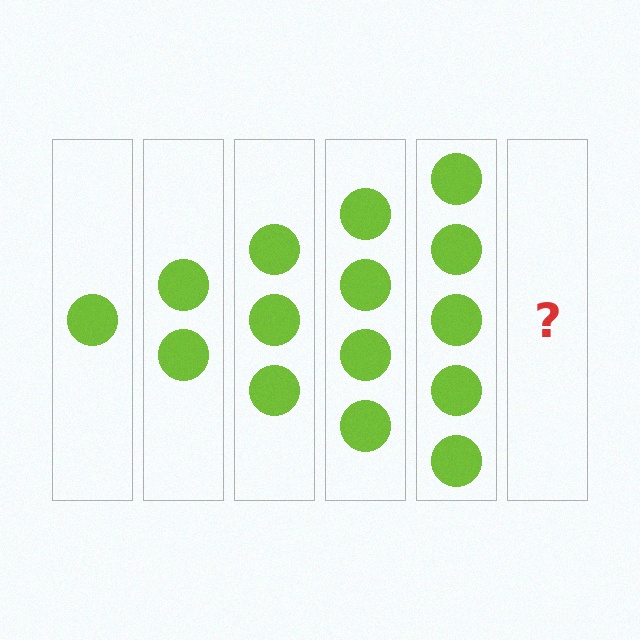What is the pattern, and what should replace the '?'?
The pattern is that each step adds one more circle. The '?' should be 6 circles.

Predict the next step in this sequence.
The next step is 6 circles.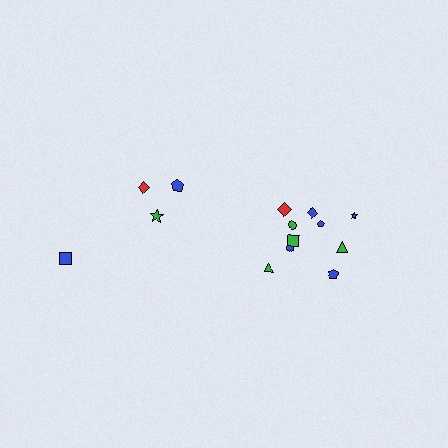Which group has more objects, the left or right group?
The right group.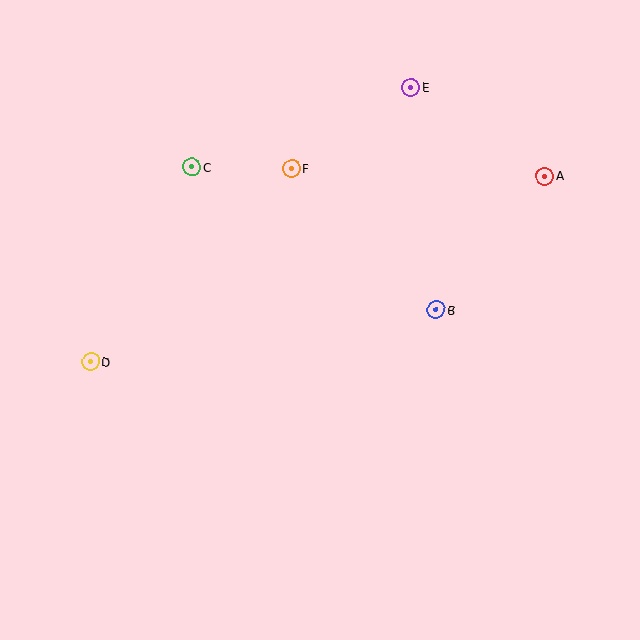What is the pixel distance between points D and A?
The distance between D and A is 491 pixels.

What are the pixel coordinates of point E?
Point E is at (411, 87).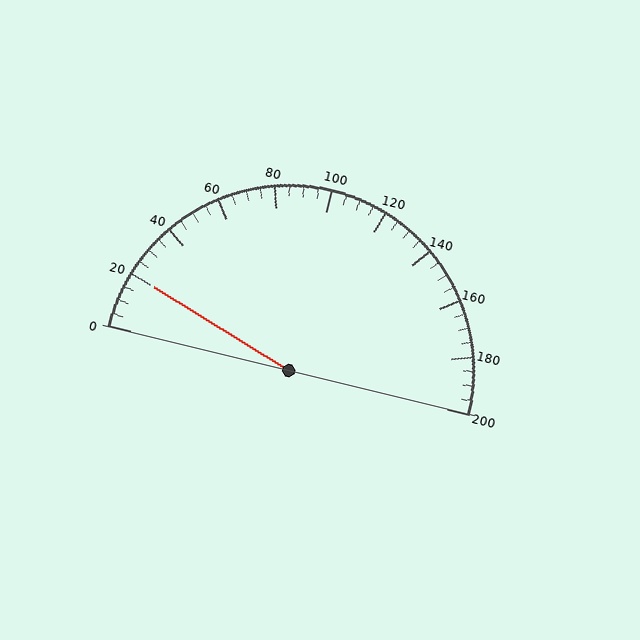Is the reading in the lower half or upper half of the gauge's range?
The reading is in the lower half of the range (0 to 200).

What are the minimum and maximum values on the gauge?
The gauge ranges from 0 to 200.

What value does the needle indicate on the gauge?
The needle indicates approximately 20.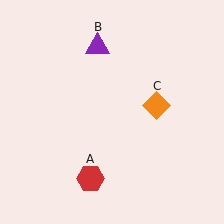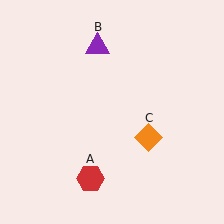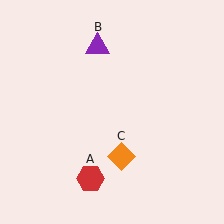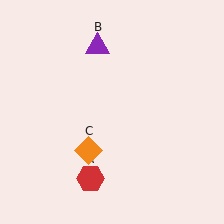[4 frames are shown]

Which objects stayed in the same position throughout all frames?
Red hexagon (object A) and purple triangle (object B) remained stationary.